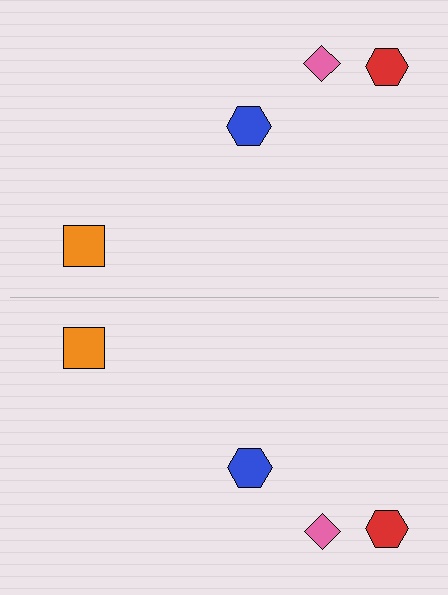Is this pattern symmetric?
Yes, this pattern has bilateral (reflection) symmetry.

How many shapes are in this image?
There are 8 shapes in this image.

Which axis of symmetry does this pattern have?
The pattern has a horizontal axis of symmetry running through the center of the image.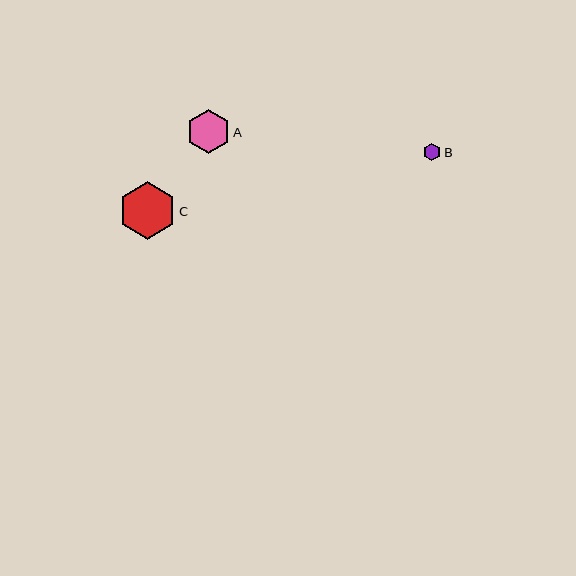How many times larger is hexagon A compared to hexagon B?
Hexagon A is approximately 2.6 times the size of hexagon B.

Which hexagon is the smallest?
Hexagon B is the smallest with a size of approximately 17 pixels.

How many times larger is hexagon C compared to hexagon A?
Hexagon C is approximately 1.3 times the size of hexagon A.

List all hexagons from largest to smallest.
From largest to smallest: C, A, B.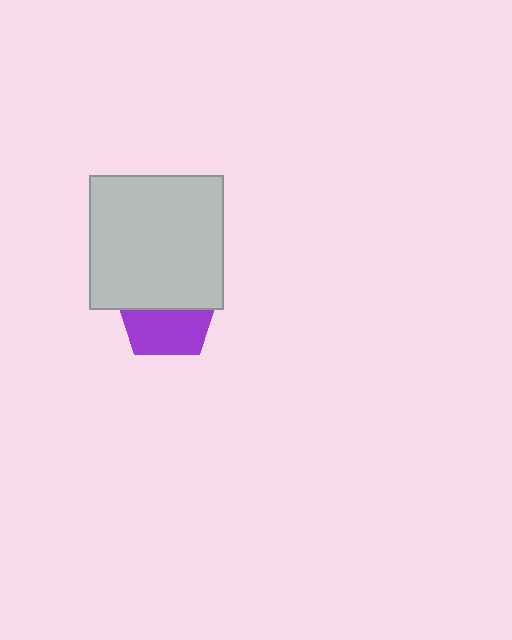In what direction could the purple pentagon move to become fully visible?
The purple pentagon could move down. That would shift it out from behind the light gray square entirely.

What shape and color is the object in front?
The object in front is a light gray square.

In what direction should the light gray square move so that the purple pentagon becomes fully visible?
The light gray square should move up. That is the shortest direction to clear the overlap and leave the purple pentagon fully visible.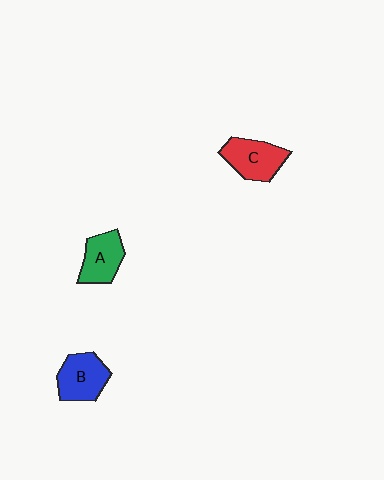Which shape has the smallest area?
Shape A (green).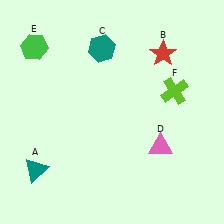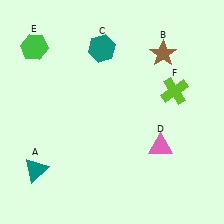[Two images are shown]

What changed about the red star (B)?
In Image 1, B is red. In Image 2, it changed to brown.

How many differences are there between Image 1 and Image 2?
There is 1 difference between the two images.